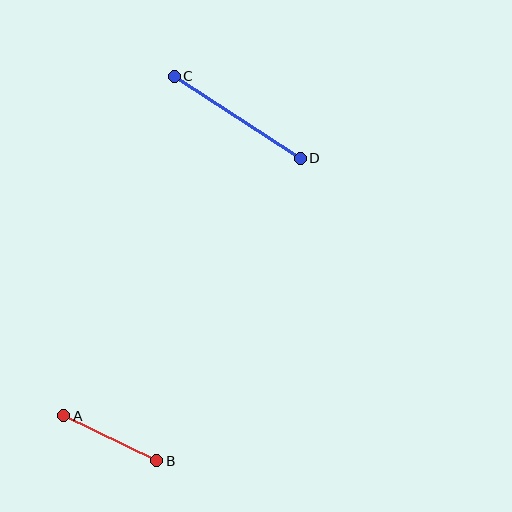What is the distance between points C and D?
The distance is approximately 150 pixels.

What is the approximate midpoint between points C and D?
The midpoint is at approximately (237, 117) pixels.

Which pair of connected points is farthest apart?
Points C and D are farthest apart.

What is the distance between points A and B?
The distance is approximately 103 pixels.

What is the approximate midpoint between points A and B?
The midpoint is at approximately (110, 438) pixels.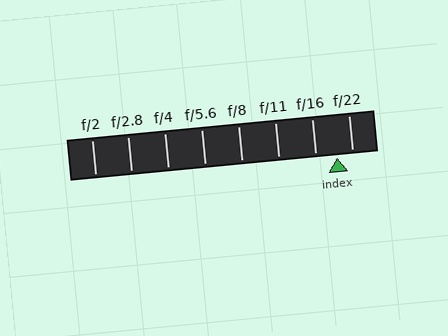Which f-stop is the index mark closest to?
The index mark is closest to f/22.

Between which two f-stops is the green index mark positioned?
The index mark is between f/16 and f/22.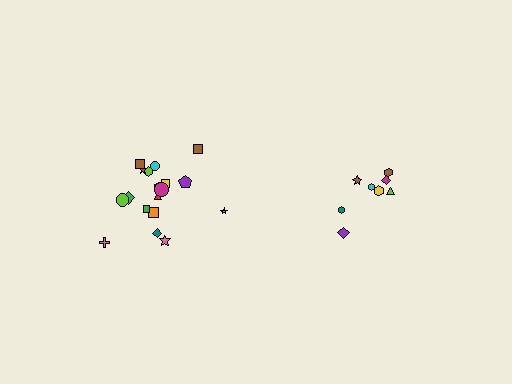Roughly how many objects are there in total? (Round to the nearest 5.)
Roughly 25 objects in total.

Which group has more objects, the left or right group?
The left group.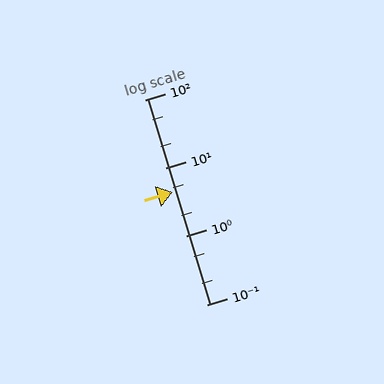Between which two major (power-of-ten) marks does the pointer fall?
The pointer is between 1 and 10.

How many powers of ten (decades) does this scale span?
The scale spans 3 decades, from 0.1 to 100.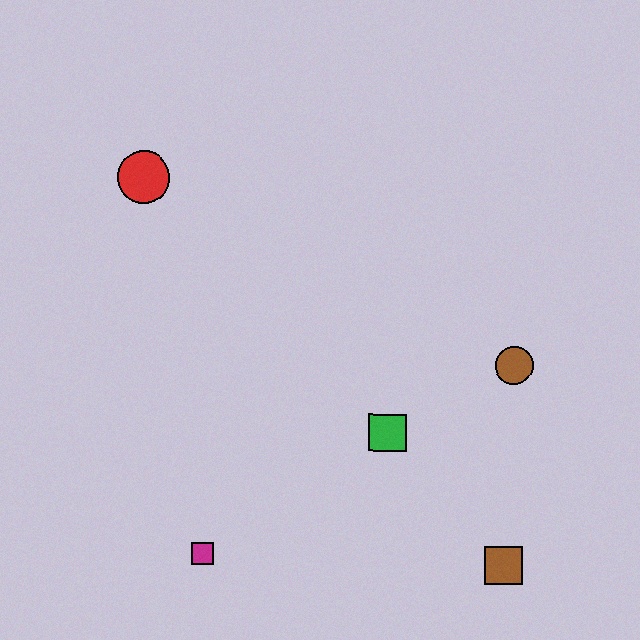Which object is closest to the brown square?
The green square is closest to the brown square.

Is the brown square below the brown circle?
Yes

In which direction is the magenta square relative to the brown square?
The magenta square is to the left of the brown square.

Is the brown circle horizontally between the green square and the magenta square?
No